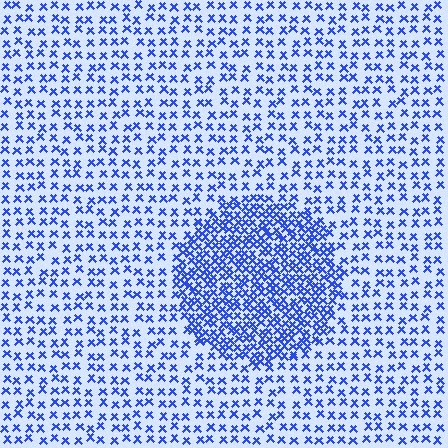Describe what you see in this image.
The image contains small blue elements arranged at two different densities. A circle-shaped region is visible where the elements are more densely packed than the surrounding area.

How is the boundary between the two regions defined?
The boundary is defined by a change in element density (approximately 2.4x ratio). All elements are the same color, size, and shape.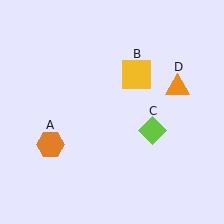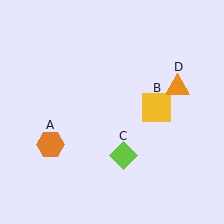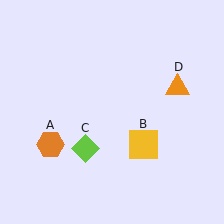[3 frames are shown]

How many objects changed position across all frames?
2 objects changed position: yellow square (object B), lime diamond (object C).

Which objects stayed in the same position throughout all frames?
Orange hexagon (object A) and orange triangle (object D) remained stationary.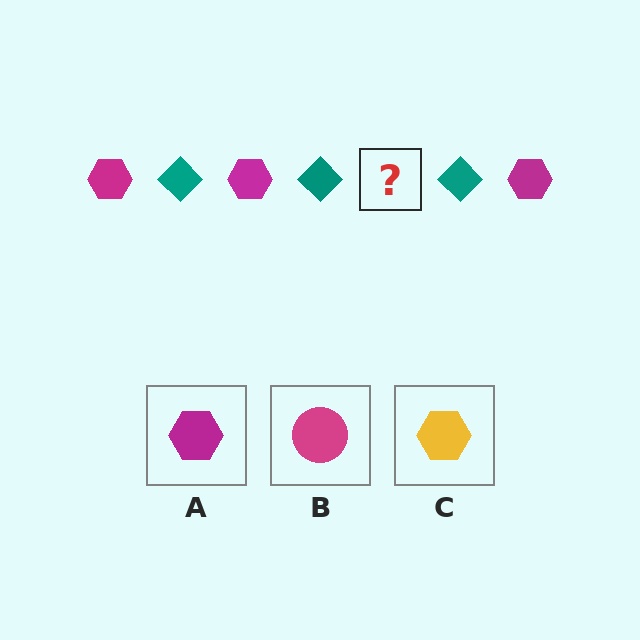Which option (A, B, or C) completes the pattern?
A.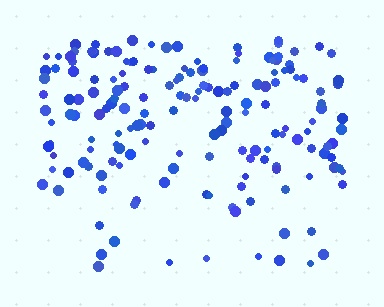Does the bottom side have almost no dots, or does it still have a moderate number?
Still a moderate number, just noticeably fewer than the top.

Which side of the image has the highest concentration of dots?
The top.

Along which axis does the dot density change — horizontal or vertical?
Vertical.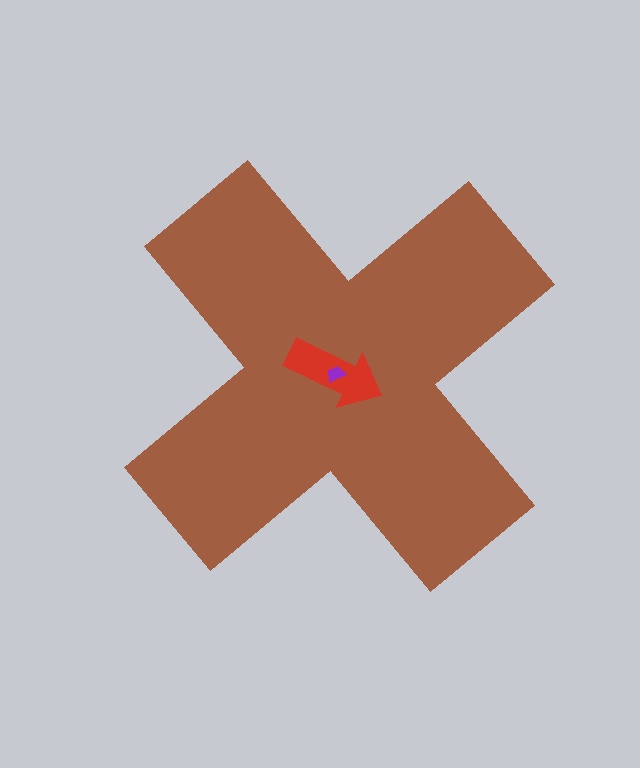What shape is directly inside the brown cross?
The red arrow.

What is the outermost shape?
The brown cross.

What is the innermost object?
The purple trapezoid.